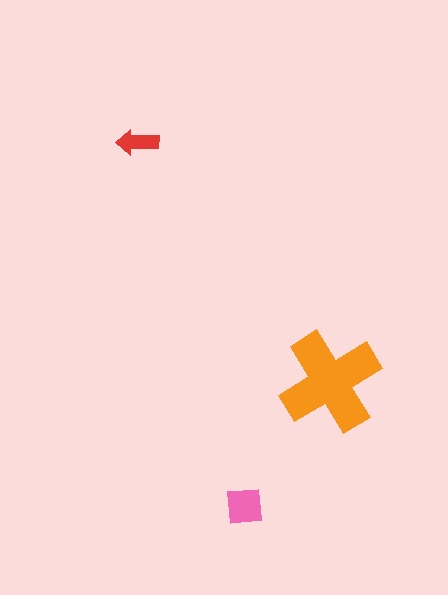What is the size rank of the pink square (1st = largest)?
2nd.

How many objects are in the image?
There are 3 objects in the image.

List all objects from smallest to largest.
The red arrow, the pink square, the orange cross.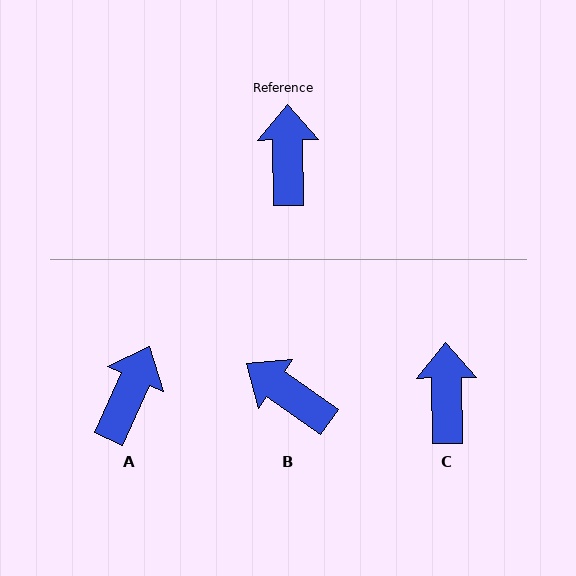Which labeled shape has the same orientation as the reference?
C.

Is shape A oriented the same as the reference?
No, it is off by about 25 degrees.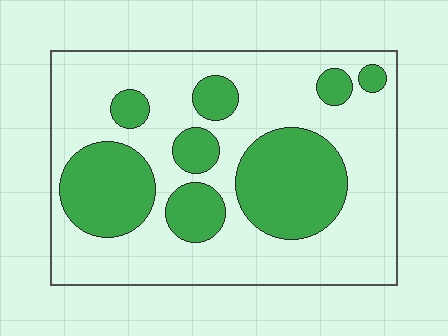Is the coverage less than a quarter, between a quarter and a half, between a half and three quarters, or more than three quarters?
Between a quarter and a half.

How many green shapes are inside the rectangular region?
8.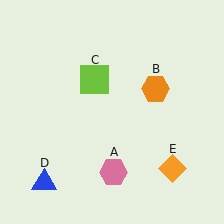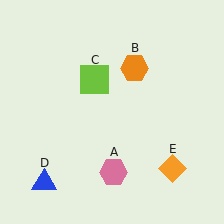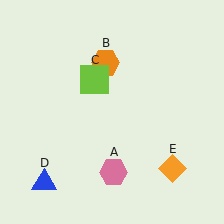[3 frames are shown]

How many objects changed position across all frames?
1 object changed position: orange hexagon (object B).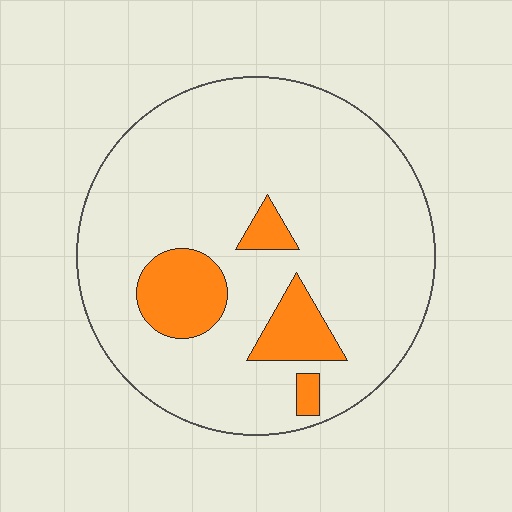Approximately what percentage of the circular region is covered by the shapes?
Approximately 15%.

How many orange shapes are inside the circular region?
4.